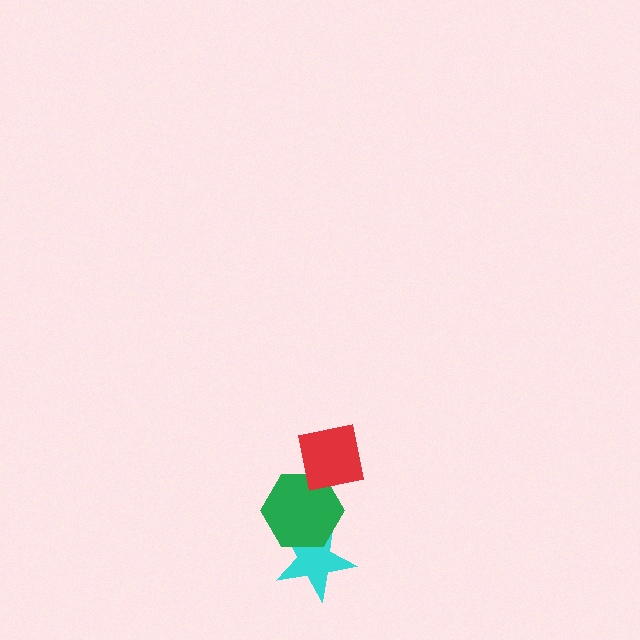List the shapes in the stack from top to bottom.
From top to bottom: the red square, the green hexagon, the cyan star.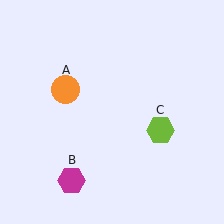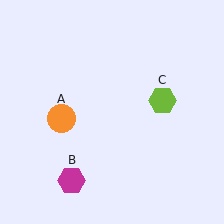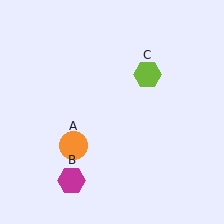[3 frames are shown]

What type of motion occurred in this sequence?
The orange circle (object A), lime hexagon (object C) rotated counterclockwise around the center of the scene.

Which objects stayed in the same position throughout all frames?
Magenta hexagon (object B) remained stationary.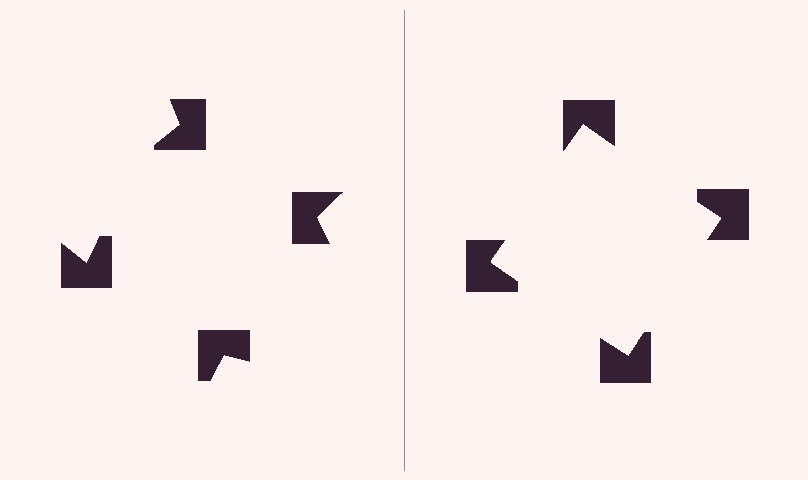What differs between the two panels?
The notched squares are positioned identically on both sides; only the wedge orientations differ. On the right they align to a square; on the left they are misaligned.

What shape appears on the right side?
An illusory square.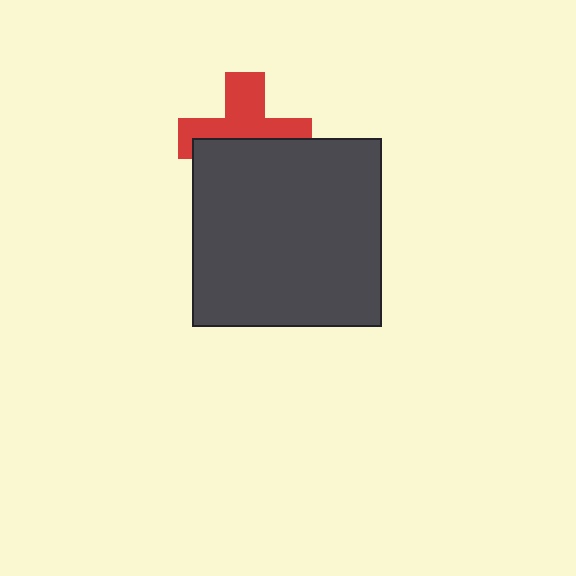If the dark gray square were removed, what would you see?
You would see the complete red cross.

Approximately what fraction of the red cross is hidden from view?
Roughly 48% of the red cross is hidden behind the dark gray square.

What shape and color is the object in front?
The object in front is a dark gray square.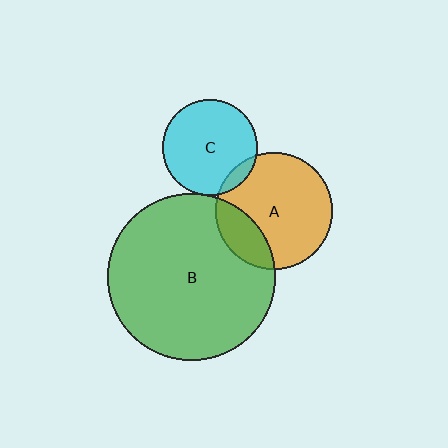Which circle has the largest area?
Circle B (green).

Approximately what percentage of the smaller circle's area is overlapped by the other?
Approximately 10%.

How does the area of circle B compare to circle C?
Approximately 3.1 times.